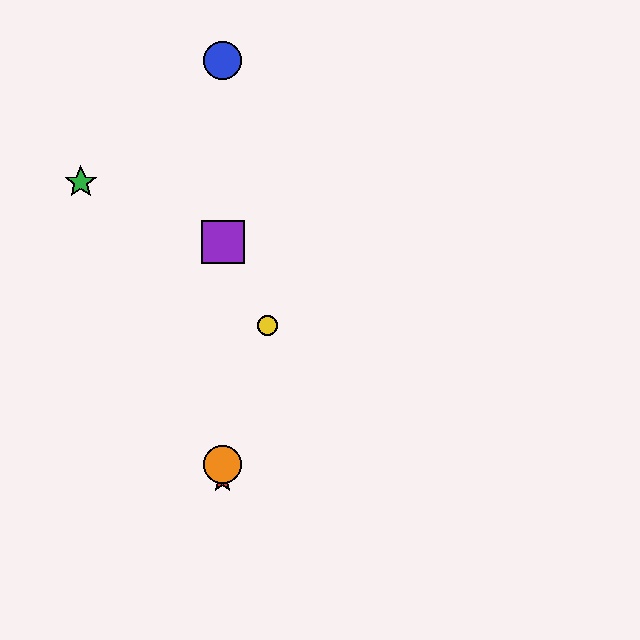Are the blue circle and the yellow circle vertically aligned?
No, the blue circle is at x≈223 and the yellow circle is at x≈268.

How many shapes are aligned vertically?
4 shapes (the red star, the blue circle, the purple square, the orange circle) are aligned vertically.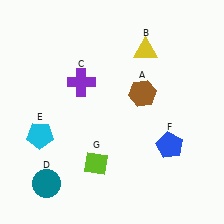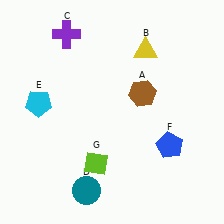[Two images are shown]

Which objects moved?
The objects that moved are: the purple cross (C), the teal circle (D), the cyan pentagon (E).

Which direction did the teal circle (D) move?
The teal circle (D) moved right.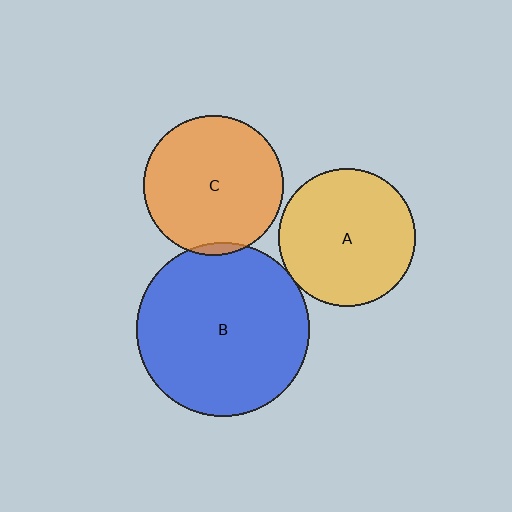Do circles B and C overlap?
Yes.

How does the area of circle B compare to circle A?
Approximately 1.6 times.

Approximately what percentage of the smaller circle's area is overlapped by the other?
Approximately 5%.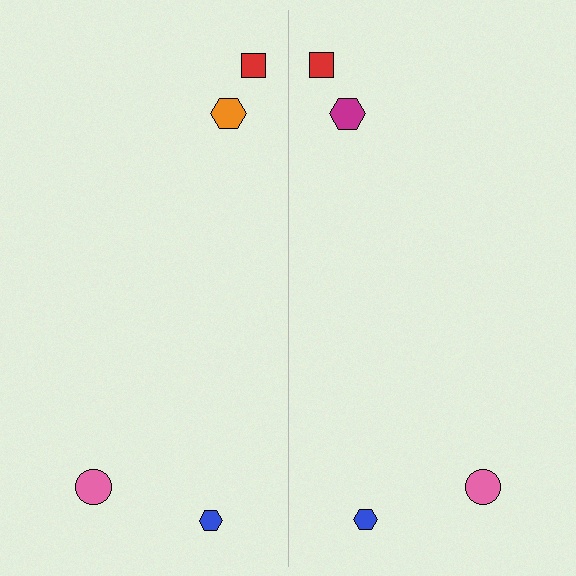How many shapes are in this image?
There are 8 shapes in this image.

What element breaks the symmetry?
The magenta hexagon on the right side breaks the symmetry — its mirror counterpart is orange.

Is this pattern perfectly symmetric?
No, the pattern is not perfectly symmetric. The magenta hexagon on the right side breaks the symmetry — its mirror counterpart is orange.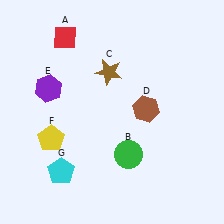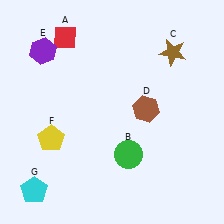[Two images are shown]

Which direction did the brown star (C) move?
The brown star (C) moved right.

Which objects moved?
The objects that moved are: the brown star (C), the purple hexagon (E), the cyan pentagon (G).